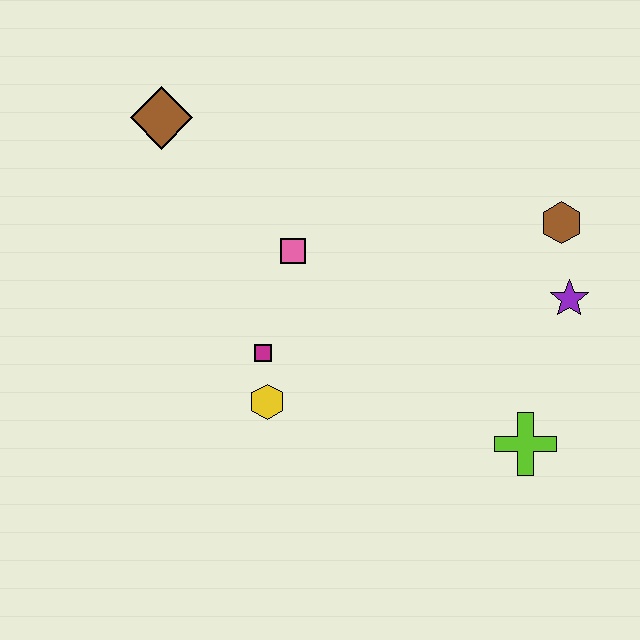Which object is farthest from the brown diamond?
The lime cross is farthest from the brown diamond.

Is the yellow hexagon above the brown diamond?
No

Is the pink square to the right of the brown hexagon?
No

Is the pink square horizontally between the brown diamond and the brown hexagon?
Yes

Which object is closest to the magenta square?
The yellow hexagon is closest to the magenta square.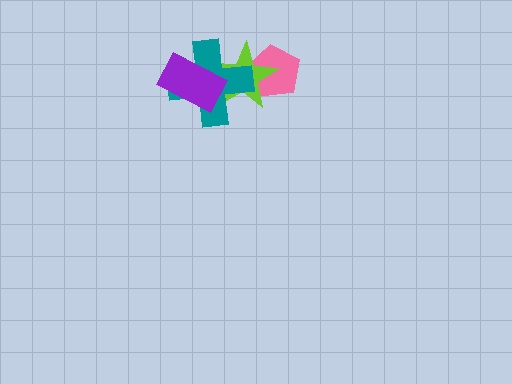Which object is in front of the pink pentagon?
The lime star is in front of the pink pentagon.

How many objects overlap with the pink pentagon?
1 object overlaps with the pink pentagon.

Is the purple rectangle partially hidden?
No, no other shape covers it.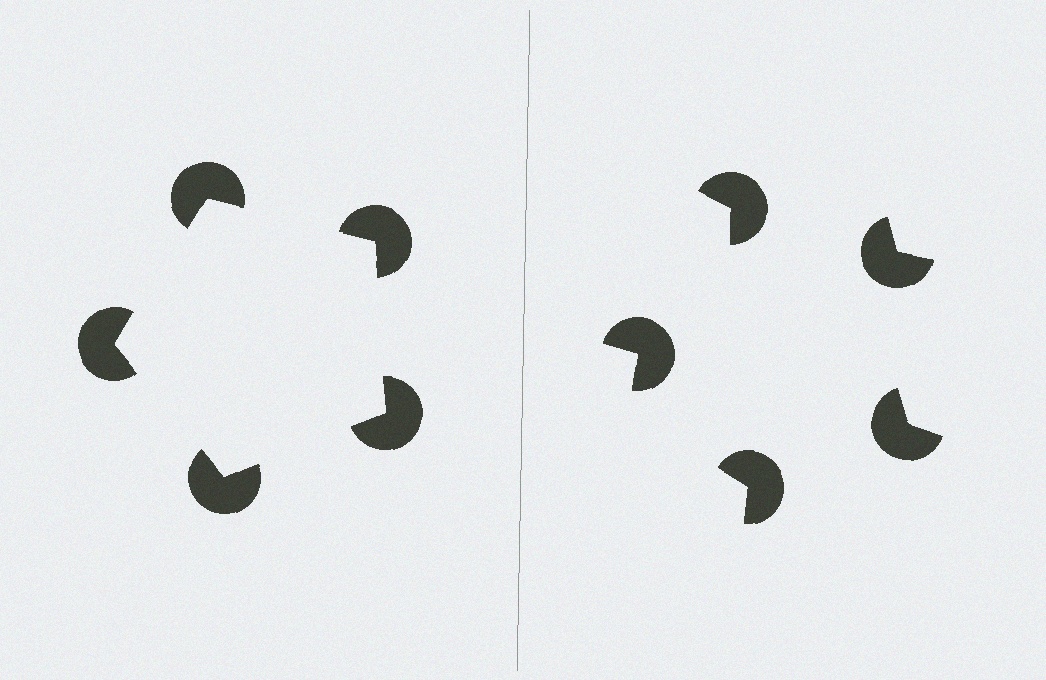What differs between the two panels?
The pac-man discs are positioned identically on both sides; only the wedge orientations differ. On the left they align to a pentagon; on the right they are misaligned.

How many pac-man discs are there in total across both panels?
10 — 5 on each side.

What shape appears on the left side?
An illusory pentagon.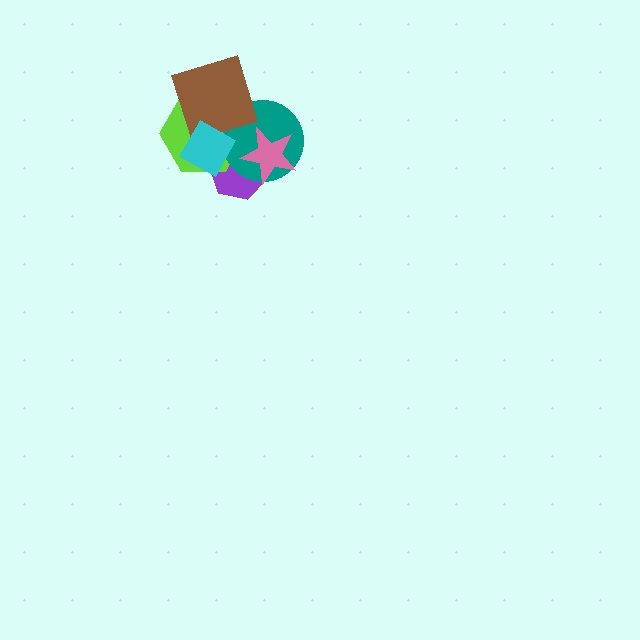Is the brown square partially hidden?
Yes, it is partially covered by another shape.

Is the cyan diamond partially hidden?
No, no other shape covers it.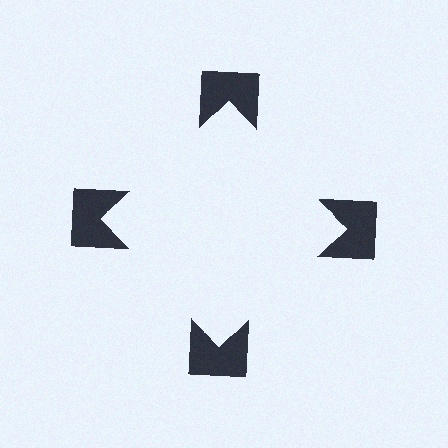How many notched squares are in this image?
There are 4 — one at each vertex of the illusory square.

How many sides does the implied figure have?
4 sides.